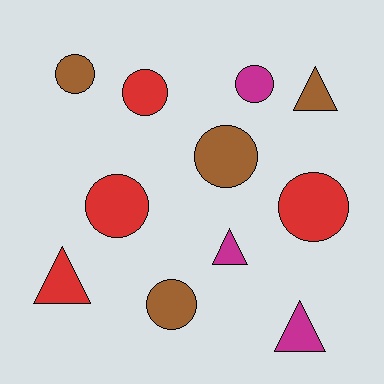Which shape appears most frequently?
Circle, with 7 objects.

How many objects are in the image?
There are 11 objects.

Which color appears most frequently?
Red, with 4 objects.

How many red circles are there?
There are 3 red circles.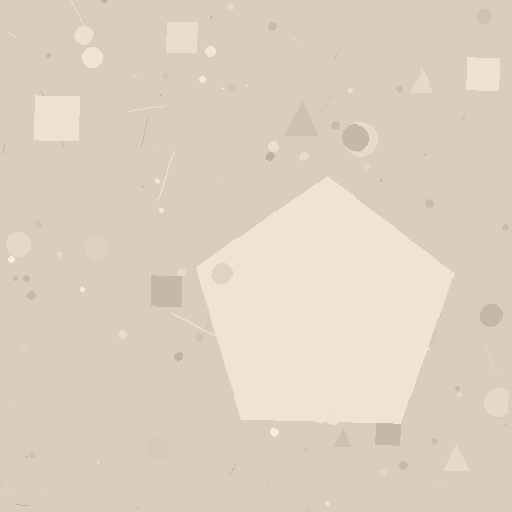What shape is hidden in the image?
A pentagon is hidden in the image.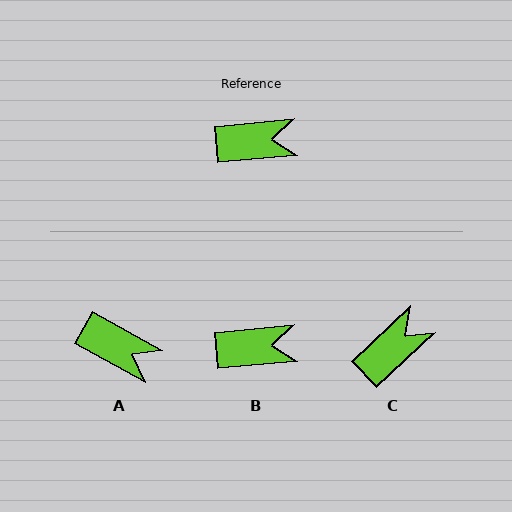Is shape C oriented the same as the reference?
No, it is off by about 38 degrees.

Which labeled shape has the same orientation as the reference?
B.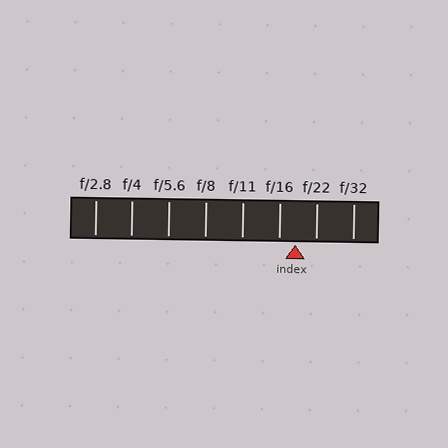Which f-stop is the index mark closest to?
The index mark is closest to f/16.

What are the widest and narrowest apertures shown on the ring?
The widest aperture shown is f/2.8 and the narrowest is f/32.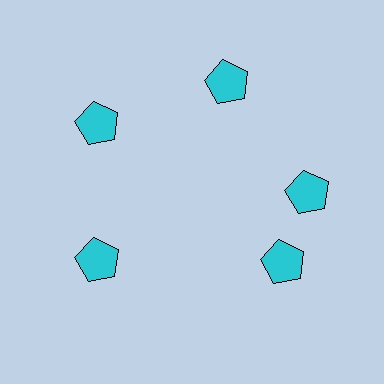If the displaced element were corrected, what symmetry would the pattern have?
It would have 5-fold rotational symmetry — the pattern would map onto itself every 72 degrees.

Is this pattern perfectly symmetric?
No. The 5 cyan pentagons are arranged in a ring, but one element near the 5 o'clock position is rotated out of alignment along the ring, breaking the 5-fold rotational symmetry.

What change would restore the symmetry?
The symmetry would be restored by rotating it back into even spacing with its neighbors so that all 5 pentagons sit at equal angles and equal distance from the center.